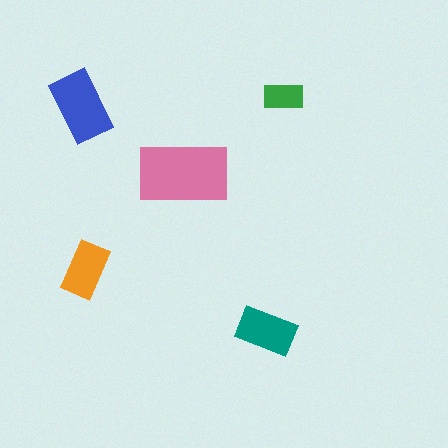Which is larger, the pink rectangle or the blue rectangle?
The pink one.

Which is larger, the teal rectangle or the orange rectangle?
The teal one.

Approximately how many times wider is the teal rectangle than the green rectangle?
About 1.5 times wider.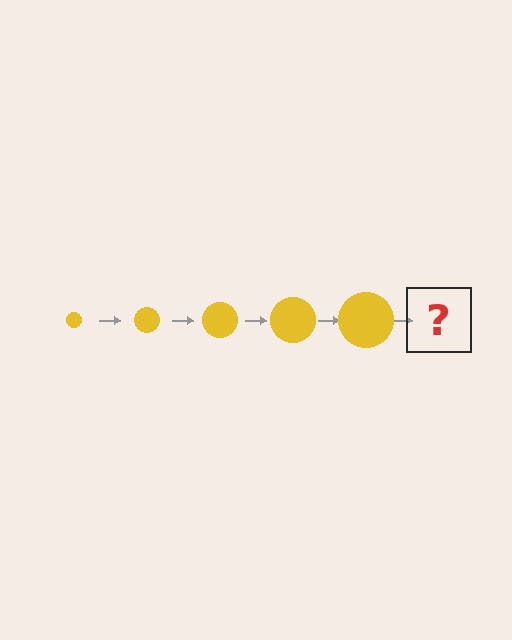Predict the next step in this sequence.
The next step is a yellow circle, larger than the previous one.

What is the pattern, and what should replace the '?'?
The pattern is that the circle gets progressively larger each step. The '?' should be a yellow circle, larger than the previous one.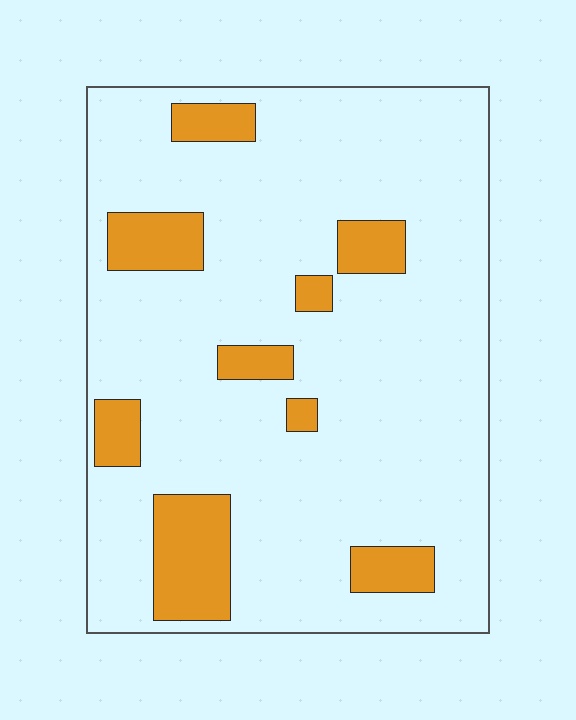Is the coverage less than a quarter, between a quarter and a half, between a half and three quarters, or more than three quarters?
Less than a quarter.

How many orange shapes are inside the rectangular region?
9.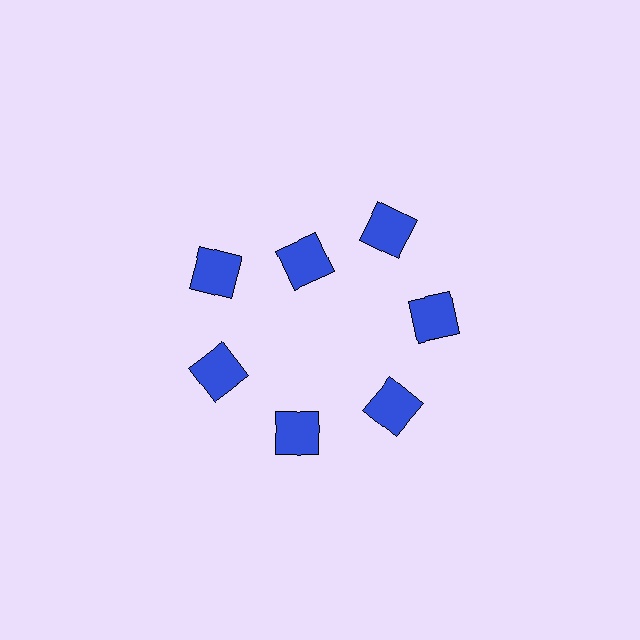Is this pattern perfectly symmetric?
No. The 7 blue squares are arranged in a ring, but one element near the 12 o'clock position is pulled inward toward the center, breaking the 7-fold rotational symmetry.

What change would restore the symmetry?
The symmetry would be restored by moving it outward, back onto the ring so that all 7 squares sit at equal angles and equal distance from the center.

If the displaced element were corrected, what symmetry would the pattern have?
It would have 7-fold rotational symmetry — the pattern would map onto itself every 51 degrees.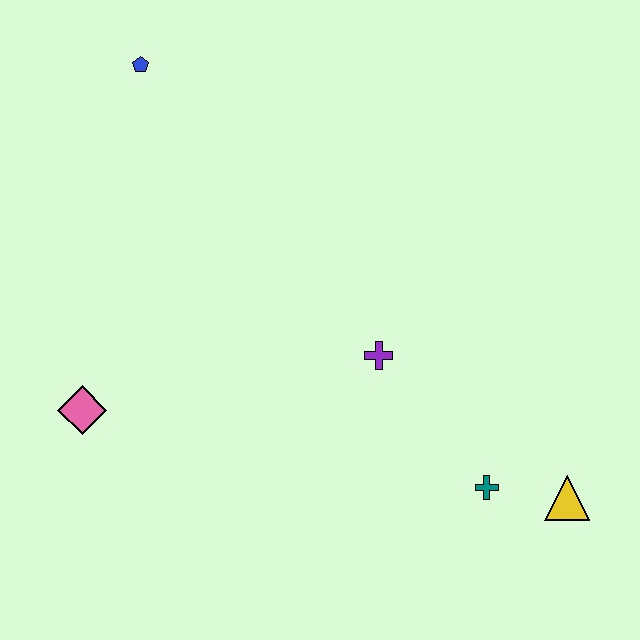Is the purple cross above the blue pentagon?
No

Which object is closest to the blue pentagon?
The pink diamond is closest to the blue pentagon.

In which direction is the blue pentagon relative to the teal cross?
The blue pentagon is above the teal cross.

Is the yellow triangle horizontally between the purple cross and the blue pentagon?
No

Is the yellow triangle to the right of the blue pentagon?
Yes